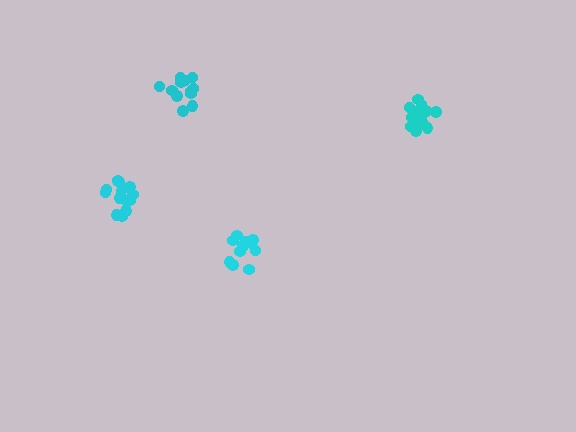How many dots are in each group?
Group 1: 12 dots, Group 2: 11 dots, Group 3: 14 dots, Group 4: 15 dots (52 total).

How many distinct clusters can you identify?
There are 4 distinct clusters.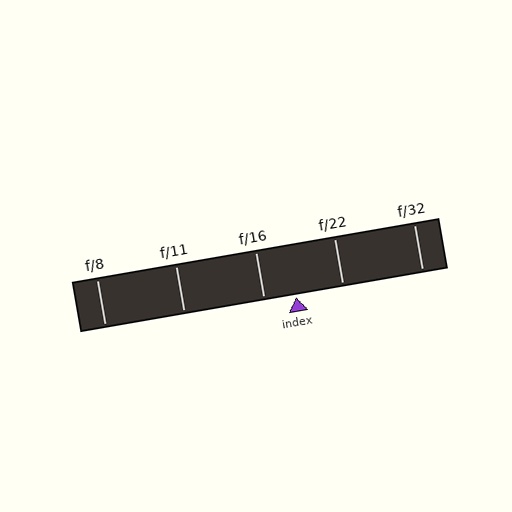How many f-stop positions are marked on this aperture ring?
There are 5 f-stop positions marked.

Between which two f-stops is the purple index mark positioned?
The index mark is between f/16 and f/22.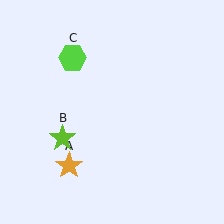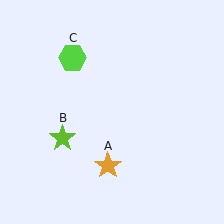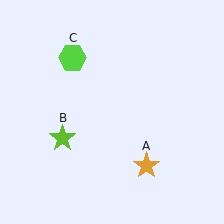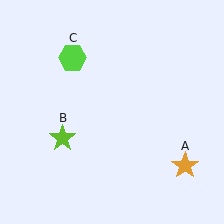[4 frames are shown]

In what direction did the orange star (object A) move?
The orange star (object A) moved right.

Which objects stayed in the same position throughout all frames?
Lime star (object B) and lime hexagon (object C) remained stationary.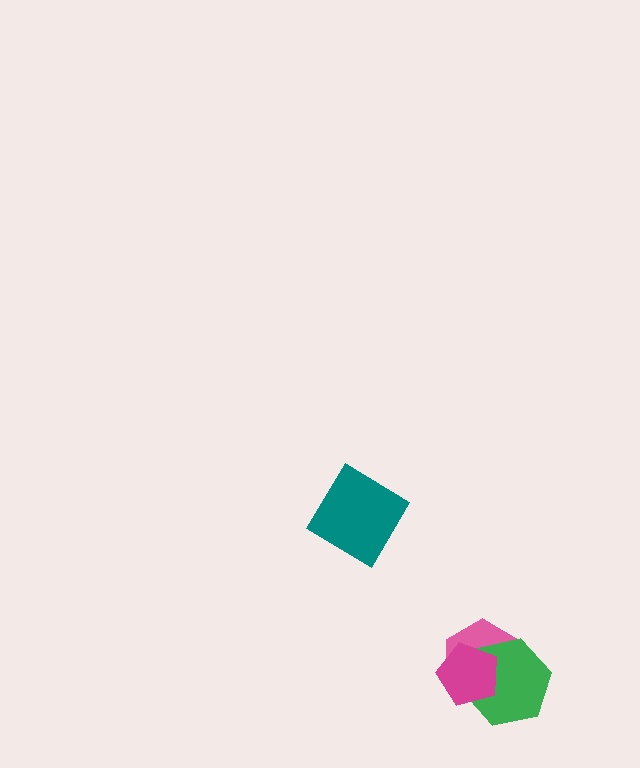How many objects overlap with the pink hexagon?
2 objects overlap with the pink hexagon.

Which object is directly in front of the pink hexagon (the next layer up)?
The green hexagon is directly in front of the pink hexagon.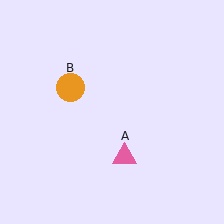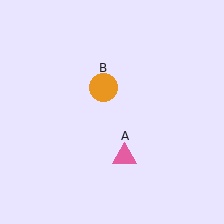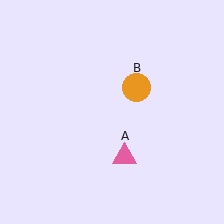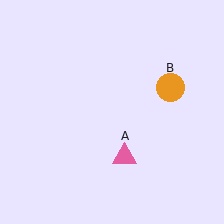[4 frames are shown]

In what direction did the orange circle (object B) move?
The orange circle (object B) moved right.